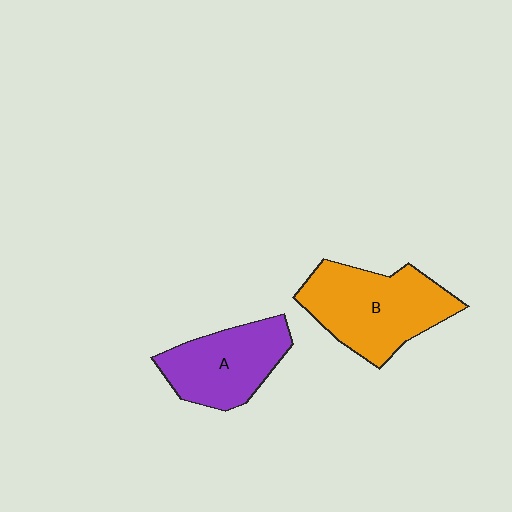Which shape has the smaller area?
Shape A (purple).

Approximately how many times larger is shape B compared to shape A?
Approximately 1.3 times.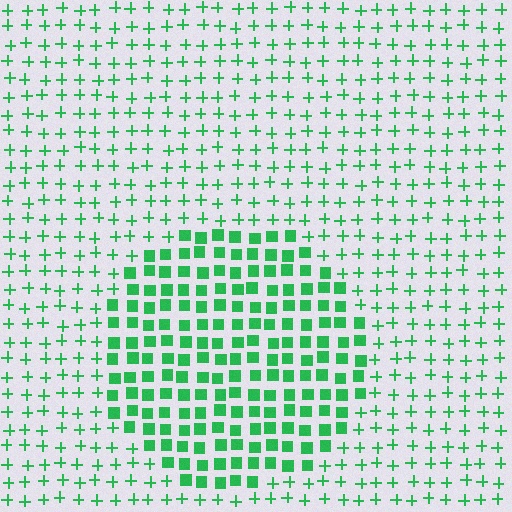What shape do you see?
I see a circle.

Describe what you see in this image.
The image is filled with small green elements arranged in a uniform grid. A circle-shaped region contains squares, while the surrounding area contains plus signs. The boundary is defined purely by the change in element shape.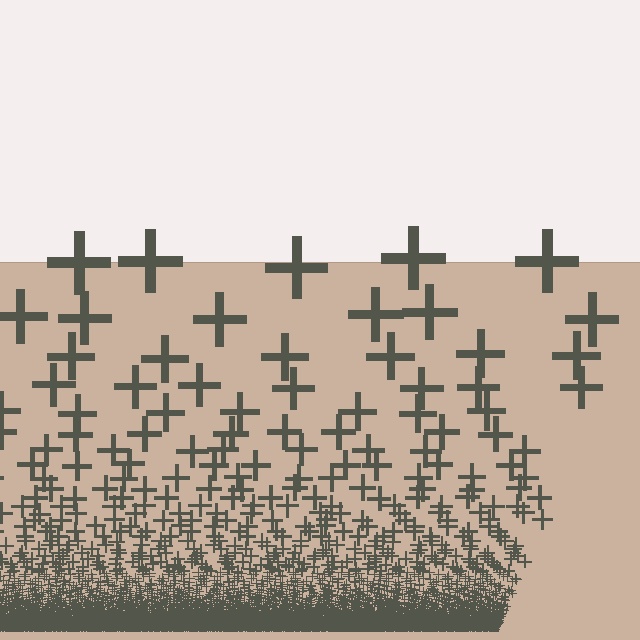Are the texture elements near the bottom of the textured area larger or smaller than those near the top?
Smaller. The gradient is inverted — elements near the bottom are smaller and denser.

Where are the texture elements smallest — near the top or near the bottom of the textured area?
Near the bottom.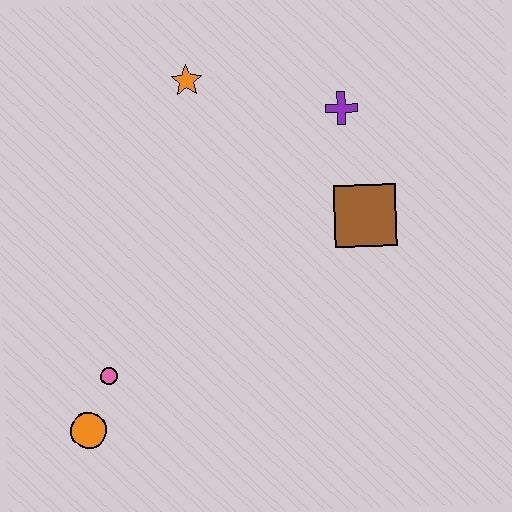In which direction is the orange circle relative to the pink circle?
The orange circle is below the pink circle.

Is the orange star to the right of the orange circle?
Yes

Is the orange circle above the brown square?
No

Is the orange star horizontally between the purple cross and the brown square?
No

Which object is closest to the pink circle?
The orange circle is closest to the pink circle.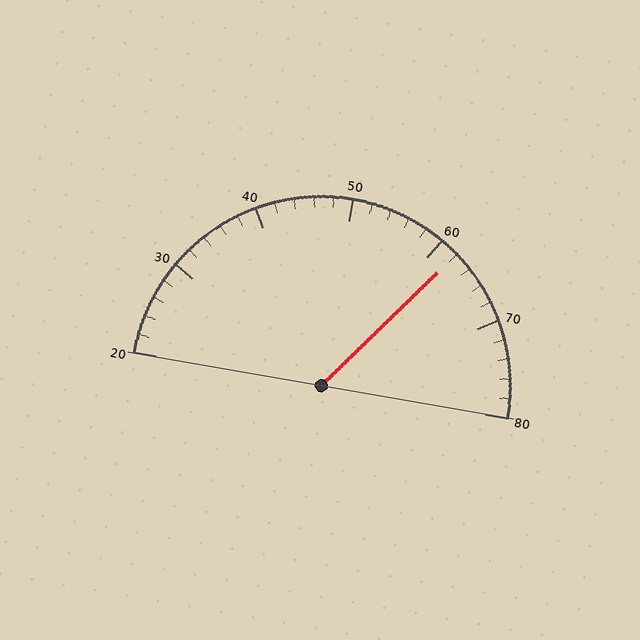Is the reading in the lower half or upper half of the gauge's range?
The reading is in the upper half of the range (20 to 80).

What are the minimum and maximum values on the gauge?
The gauge ranges from 20 to 80.